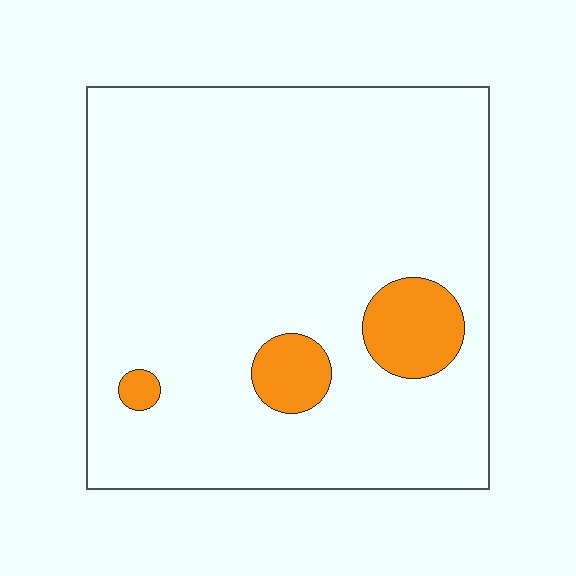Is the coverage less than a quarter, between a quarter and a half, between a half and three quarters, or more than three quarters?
Less than a quarter.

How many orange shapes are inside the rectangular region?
3.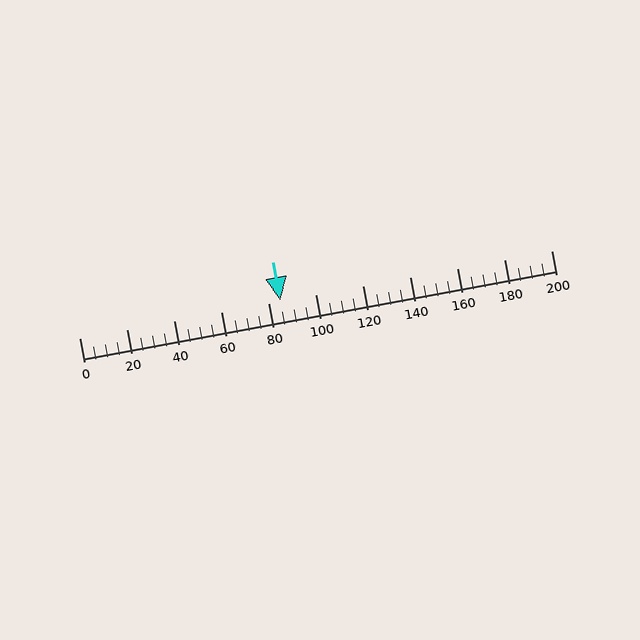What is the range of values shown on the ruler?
The ruler shows values from 0 to 200.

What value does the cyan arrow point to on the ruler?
The cyan arrow points to approximately 85.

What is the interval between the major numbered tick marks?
The major tick marks are spaced 20 units apart.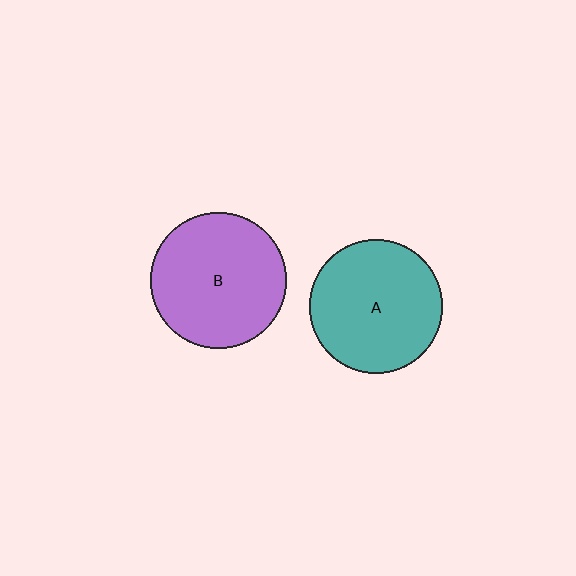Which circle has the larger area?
Circle B (purple).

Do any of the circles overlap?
No, none of the circles overlap.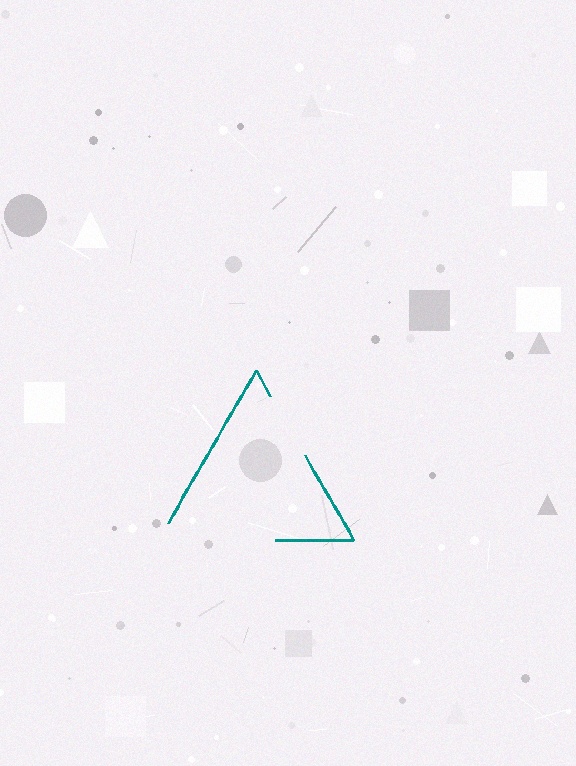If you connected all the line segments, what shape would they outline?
They would outline a triangle.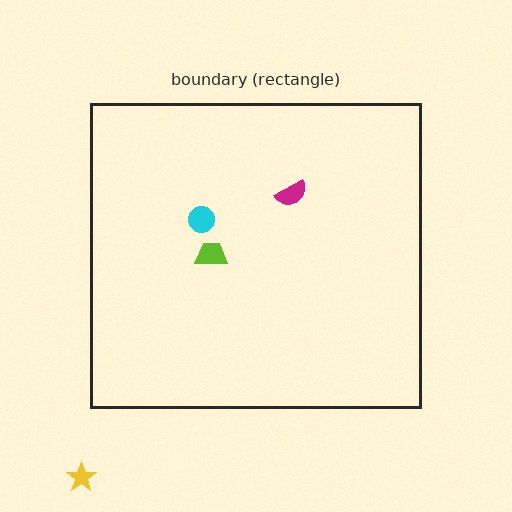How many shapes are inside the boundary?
3 inside, 1 outside.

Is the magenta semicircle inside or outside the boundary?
Inside.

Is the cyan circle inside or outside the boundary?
Inside.